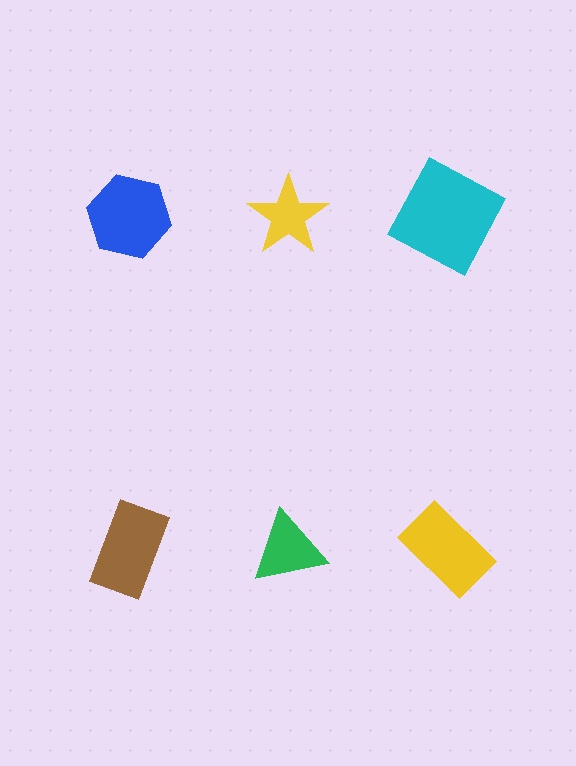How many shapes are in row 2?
3 shapes.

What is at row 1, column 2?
A yellow star.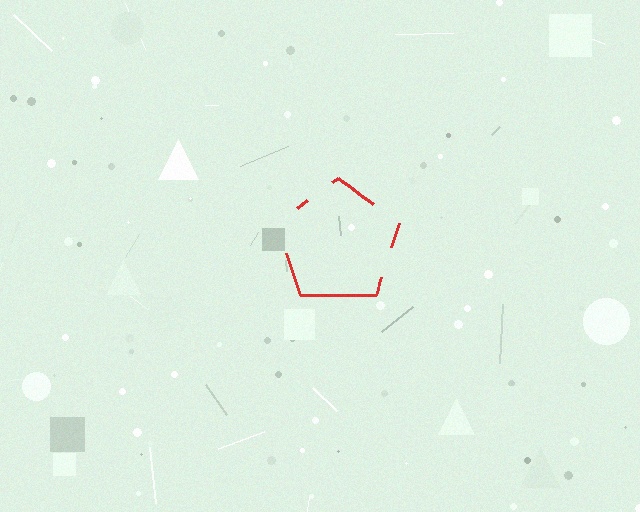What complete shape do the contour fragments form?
The contour fragments form a pentagon.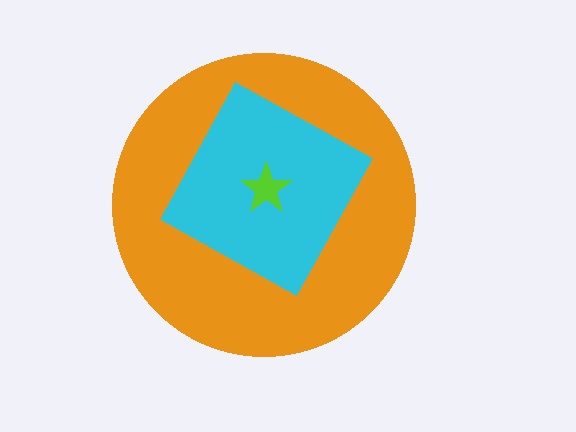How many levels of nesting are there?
3.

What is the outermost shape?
The orange circle.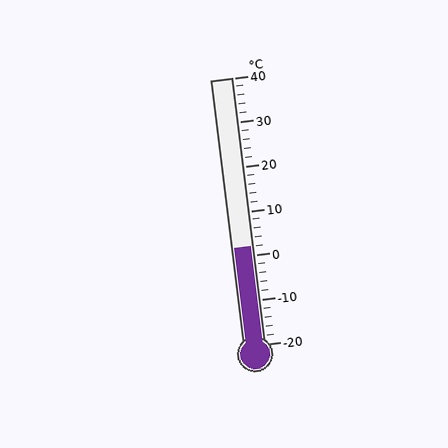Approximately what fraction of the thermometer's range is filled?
The thermometer is filled to approximately 35% of its range.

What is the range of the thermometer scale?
The thermometer scale ranges from -20°C to 40°C.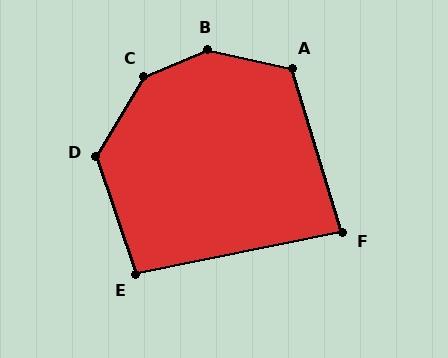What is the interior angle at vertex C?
Approximately 144 degrees (obtuse).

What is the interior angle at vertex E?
Approximately 97 degrees (obtuse).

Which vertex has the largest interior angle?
B, at approximately 145 degrees.